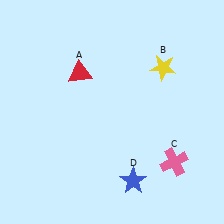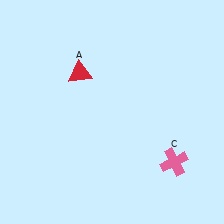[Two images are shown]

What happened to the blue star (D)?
The blue star (D) was removed in Image 2. It was in the bottom-right area of Image 1.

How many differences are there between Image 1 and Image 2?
There are 2 differences between the two images.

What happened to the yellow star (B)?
The yellow star (B) was removed in Image 2. It was in the top-right area of Image 1.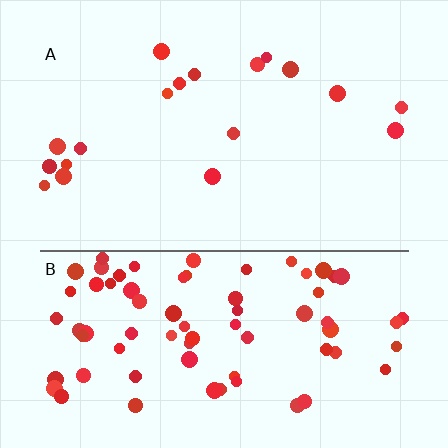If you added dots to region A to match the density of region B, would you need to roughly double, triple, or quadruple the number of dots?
Approximately quadruple.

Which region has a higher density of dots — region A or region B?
B (the bottom).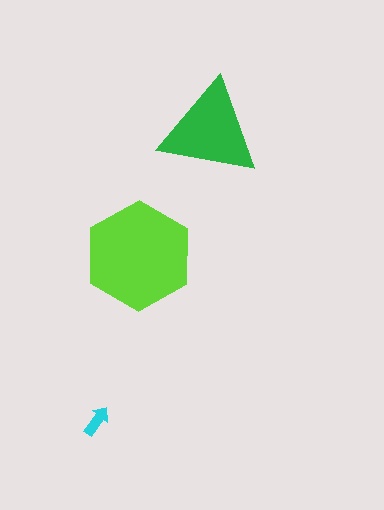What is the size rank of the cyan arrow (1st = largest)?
3rd.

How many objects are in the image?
There are 3 objects in the image.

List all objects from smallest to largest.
The cyan arrow, the green triangle, the lime hexagon.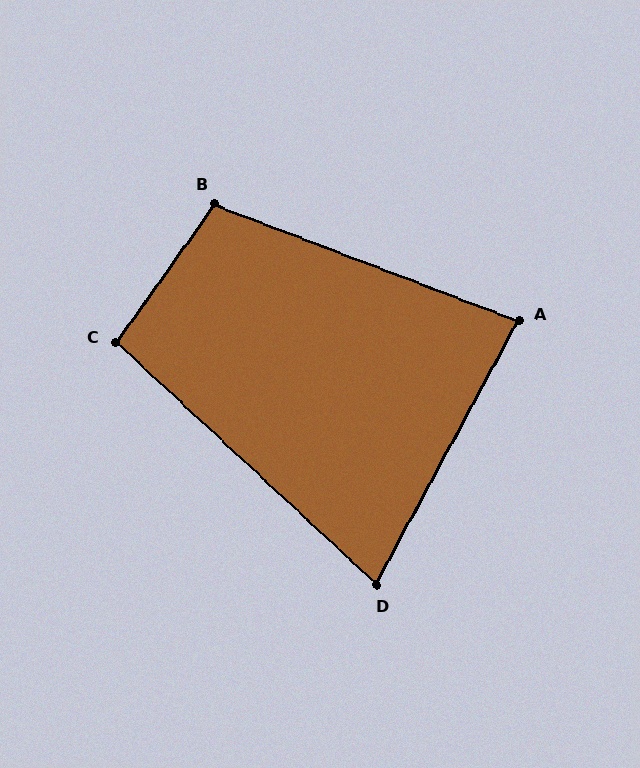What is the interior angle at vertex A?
Approximately 82 degrees (acute).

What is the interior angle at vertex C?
Approximately 98 degrees (obtuse).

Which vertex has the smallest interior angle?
D, at approximately 76 degrees.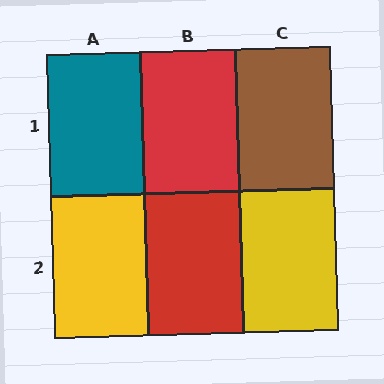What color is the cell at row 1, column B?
Red.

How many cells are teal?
1 cell is teal.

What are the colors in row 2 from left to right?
Yellow, red, yellow.